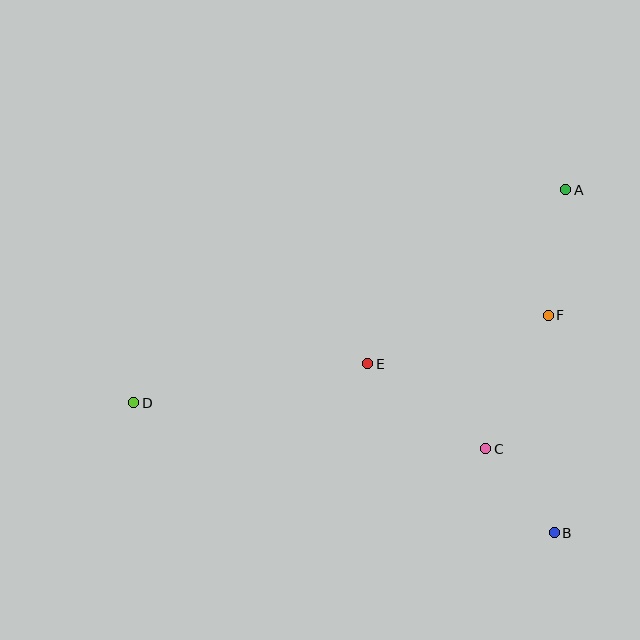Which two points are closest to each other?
Points B and C are closest to each other.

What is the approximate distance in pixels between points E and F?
The distance between E and F is approximately 187 pixels.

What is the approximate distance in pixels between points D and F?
The distance between D and F is approximately 424 pixels.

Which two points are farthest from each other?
Points A and D are farthest from each other.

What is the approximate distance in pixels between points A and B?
The distance between A and B is approximately 343 pixels.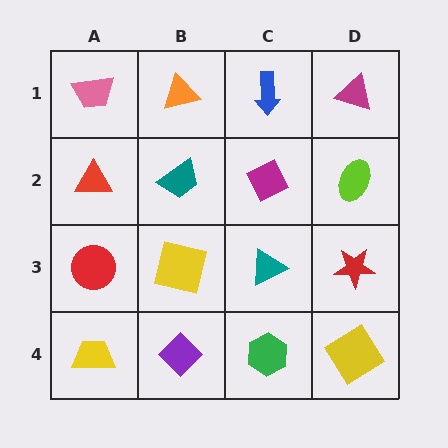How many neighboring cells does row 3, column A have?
3.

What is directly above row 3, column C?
A magenta diamond.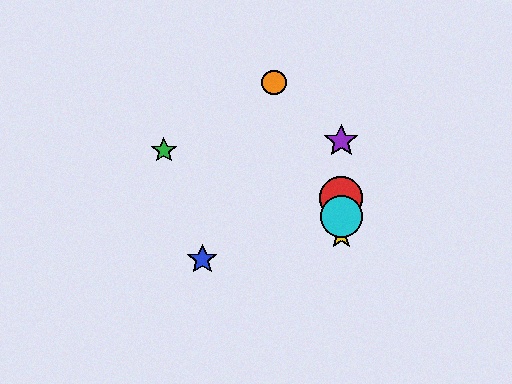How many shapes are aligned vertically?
4 shapes (the red circle, the yellow star, the purple star, the cyan circle) are aligned vertically.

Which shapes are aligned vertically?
The red circle, the yellow star, the purple star, the cyan circle are aligned vertically.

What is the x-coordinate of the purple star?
The purple star is at x≈341.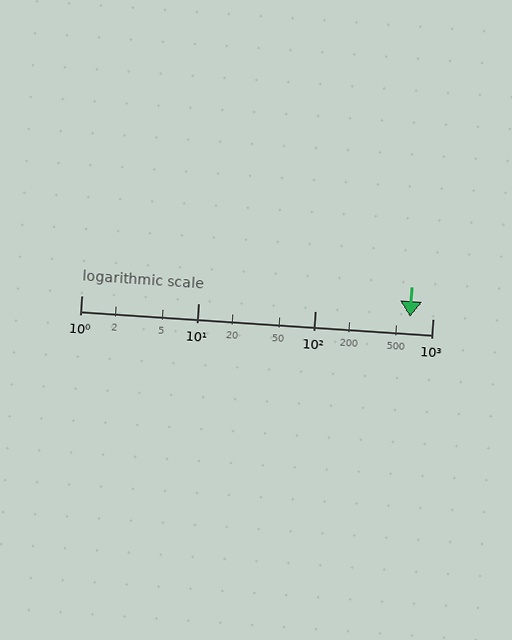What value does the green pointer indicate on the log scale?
The pointer indicates approximately 640.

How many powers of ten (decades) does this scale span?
The scale spans 3 decades, from 1 to 1000.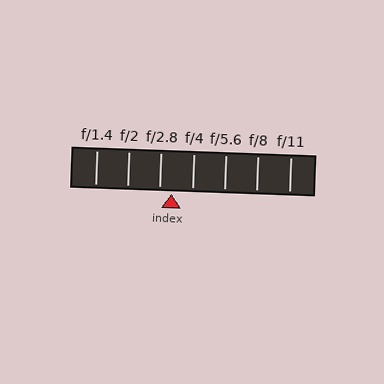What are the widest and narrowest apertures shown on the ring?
The widest aperture shown is f/1.4 and the narrowest is f/11.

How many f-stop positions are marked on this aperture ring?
There are 7 f-stop positions marked.